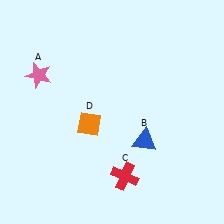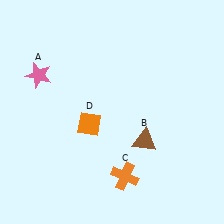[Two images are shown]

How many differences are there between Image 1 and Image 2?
There are 2 differences between the two images.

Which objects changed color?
B changed from blue to brown. C changed from red to orange.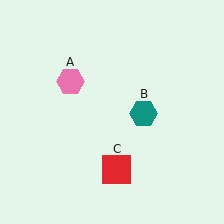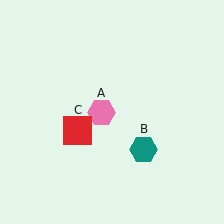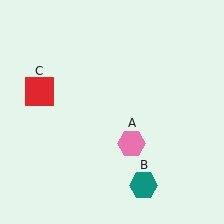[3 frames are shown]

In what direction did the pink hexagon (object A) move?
The pink hexagon (object A) moved down and to the right.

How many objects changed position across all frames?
3 objects changed position: pink hexagon (object A), teal hexagon (object B), red square (object C).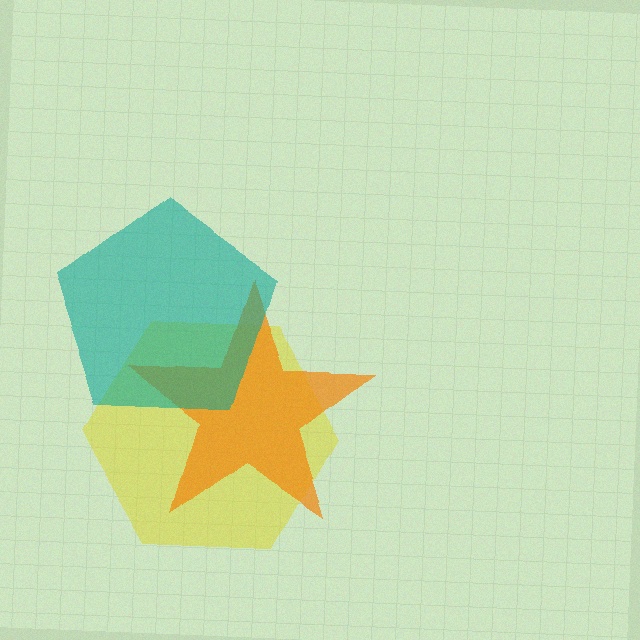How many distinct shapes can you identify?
There are 3 distinct shapes: a yellow hexagon, an orange star, a teal pentagon.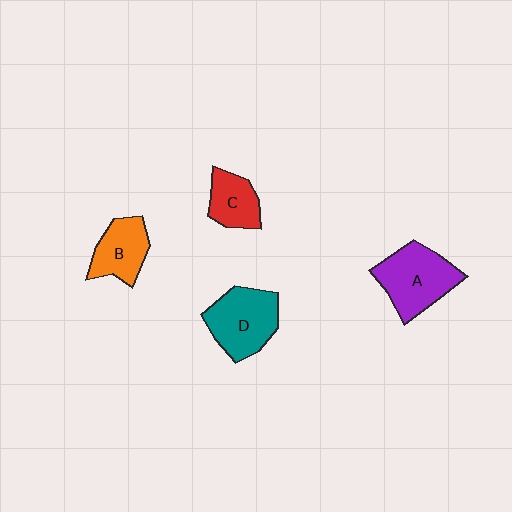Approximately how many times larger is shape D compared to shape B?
Approximately 1.4 times.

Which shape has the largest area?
Shape A (purple).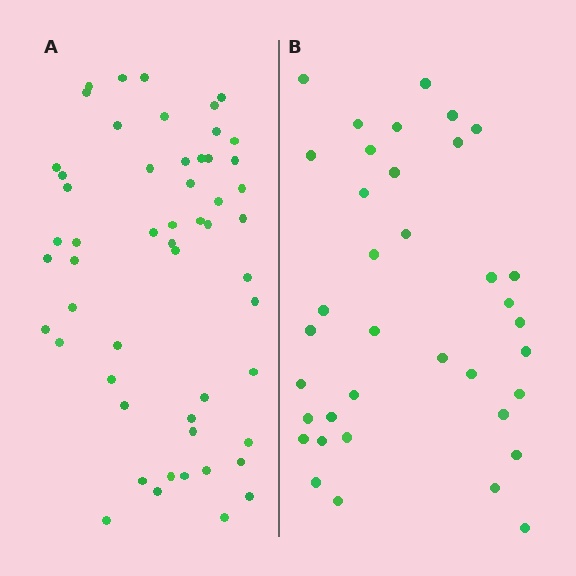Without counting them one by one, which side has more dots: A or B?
Region A (the left region) has more dots.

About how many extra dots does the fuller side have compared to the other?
Region A has approximately 15 more dots than region B.